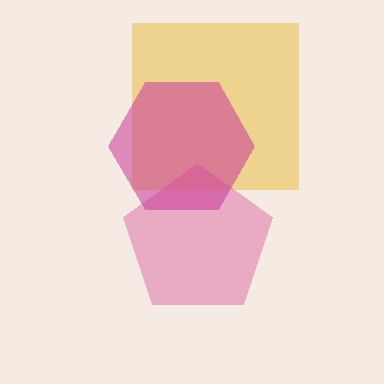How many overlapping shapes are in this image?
There are 3 overlapping shapes in the image.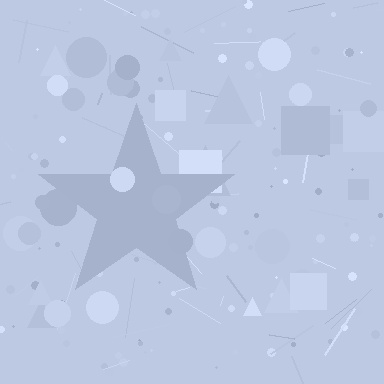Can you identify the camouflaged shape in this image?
The camouflaged shape is a star.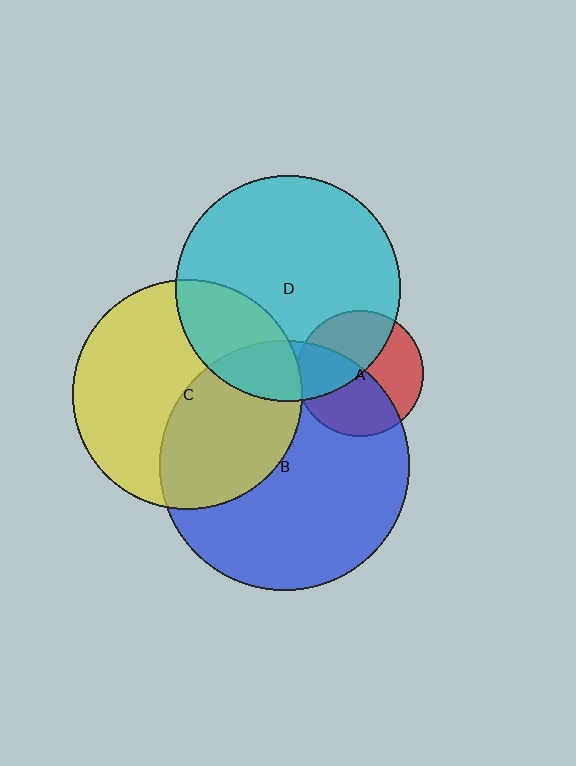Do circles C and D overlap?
Yes.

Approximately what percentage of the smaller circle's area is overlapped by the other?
Approximately 25%.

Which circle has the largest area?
Circle B (blue).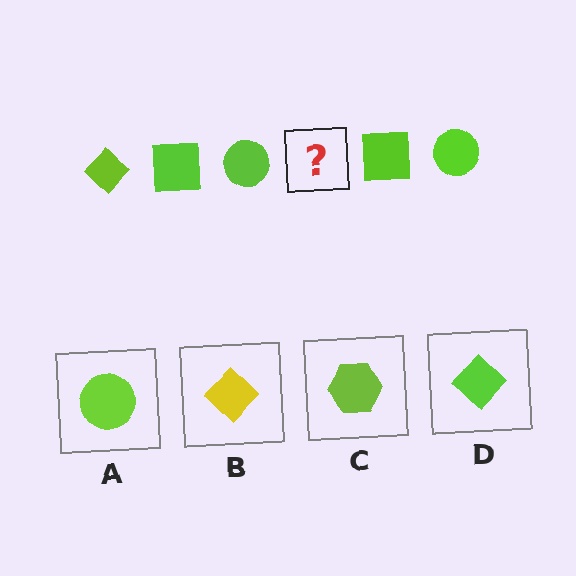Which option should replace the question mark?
Option D.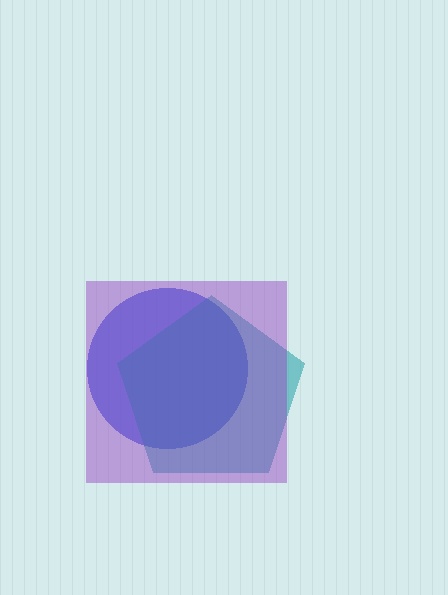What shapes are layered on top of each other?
The layered shapes are: a blue circle, a teal pentagon, a purple square.